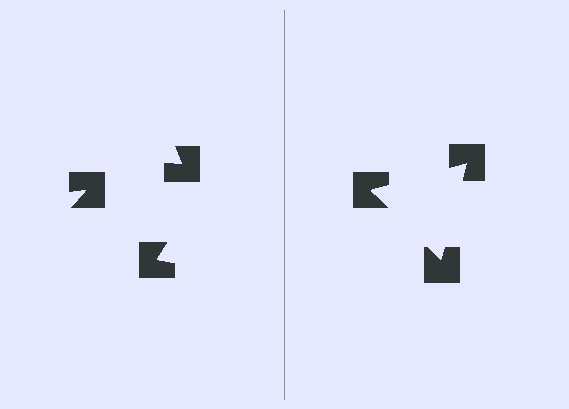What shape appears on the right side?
An illusory triangle.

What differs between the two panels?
The notched squares are positioned identically on both sides; only the wedge orientations differ. On the right they align to a triangle; on the left they are misaligned.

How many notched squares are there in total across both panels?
6 — 3 on each side.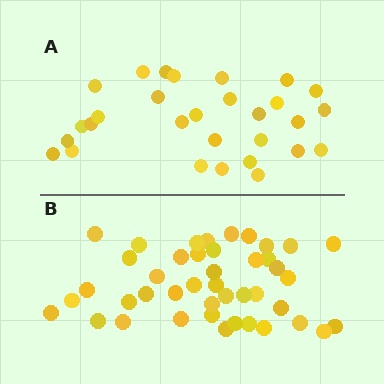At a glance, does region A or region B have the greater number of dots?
Region B (the bottom region) has more dots.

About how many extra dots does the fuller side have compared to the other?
Region B has approximately 15 more dots than region A.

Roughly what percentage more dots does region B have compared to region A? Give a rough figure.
About 50% more.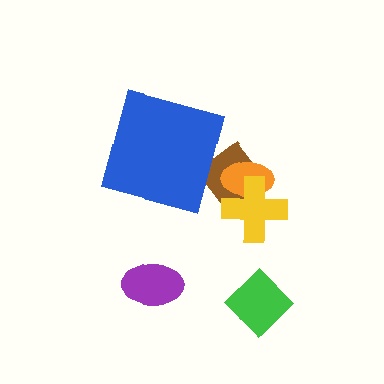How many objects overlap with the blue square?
1 object overlaps with the blue square.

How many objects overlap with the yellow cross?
2 objects overlap with the yellow cross.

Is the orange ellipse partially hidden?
Yes, it is partially covered by another shape.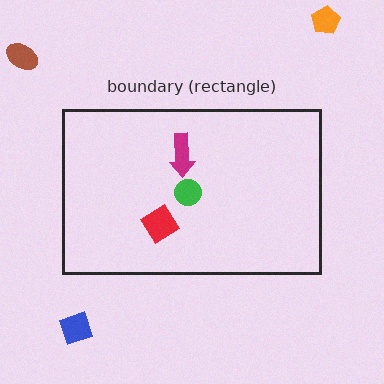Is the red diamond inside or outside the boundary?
Inside.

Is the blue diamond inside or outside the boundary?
Outside.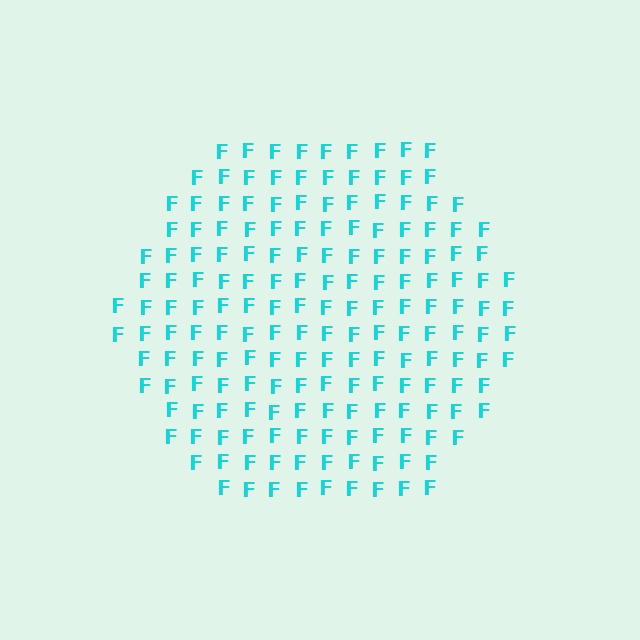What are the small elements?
The small elements are letter F's.